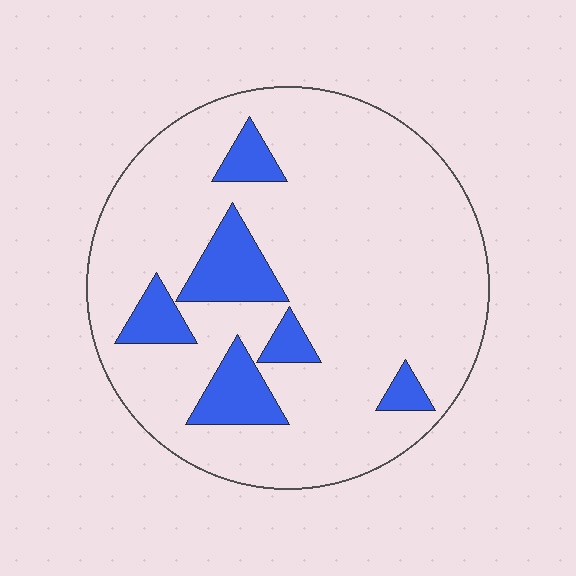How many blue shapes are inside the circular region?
6.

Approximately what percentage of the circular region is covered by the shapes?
Approximately 15%.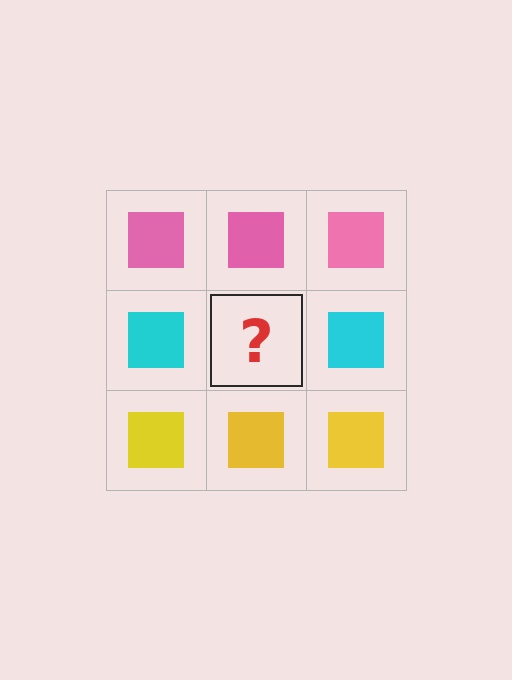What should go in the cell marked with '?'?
The missing cell should contain a cyan square.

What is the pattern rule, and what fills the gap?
The rule is that each row has a consistent color. The gap should be filled with a cyan square.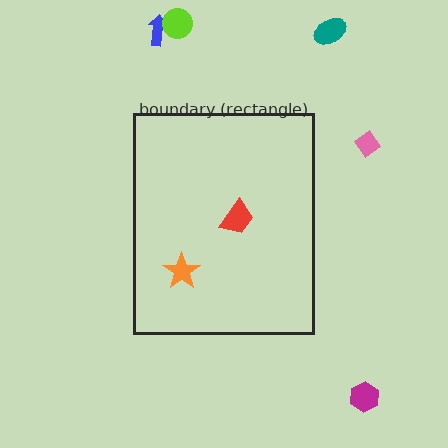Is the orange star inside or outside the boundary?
Inside.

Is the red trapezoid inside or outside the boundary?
Inside.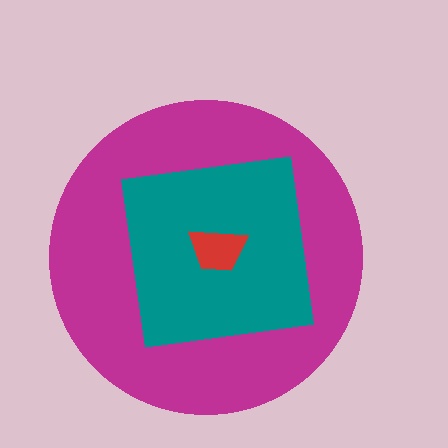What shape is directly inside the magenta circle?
The teal square.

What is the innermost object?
The red trapezoid.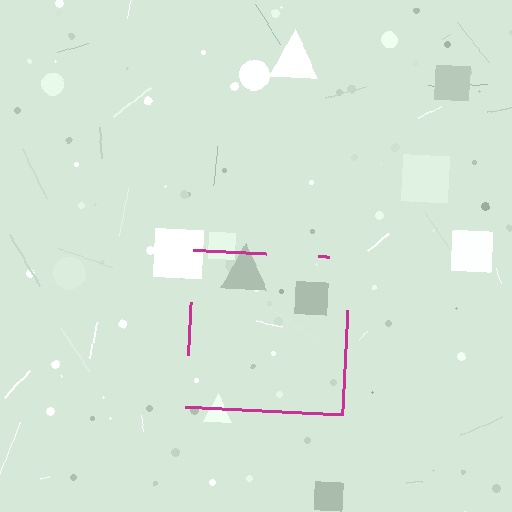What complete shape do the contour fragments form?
The contour fragments form a square.